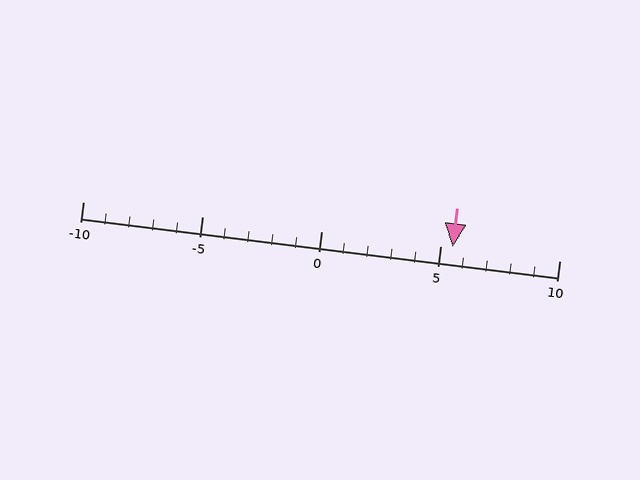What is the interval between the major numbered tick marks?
The major tick marks are spaced 5 units apart.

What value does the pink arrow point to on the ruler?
The pink arrow points to approximately 6.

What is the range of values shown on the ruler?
The ruler shows values from -10 to 10.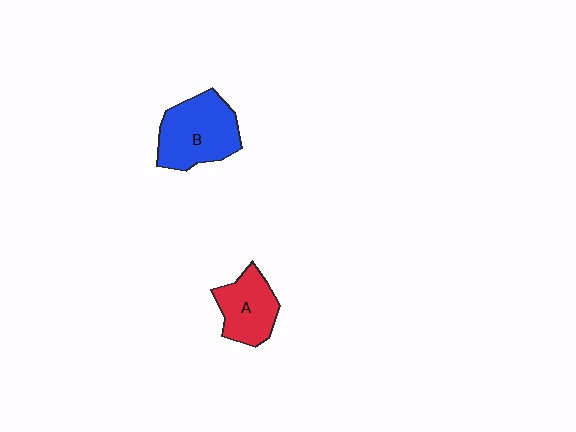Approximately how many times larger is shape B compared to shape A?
Approximately 1.4 times.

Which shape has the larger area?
Shape B (blue).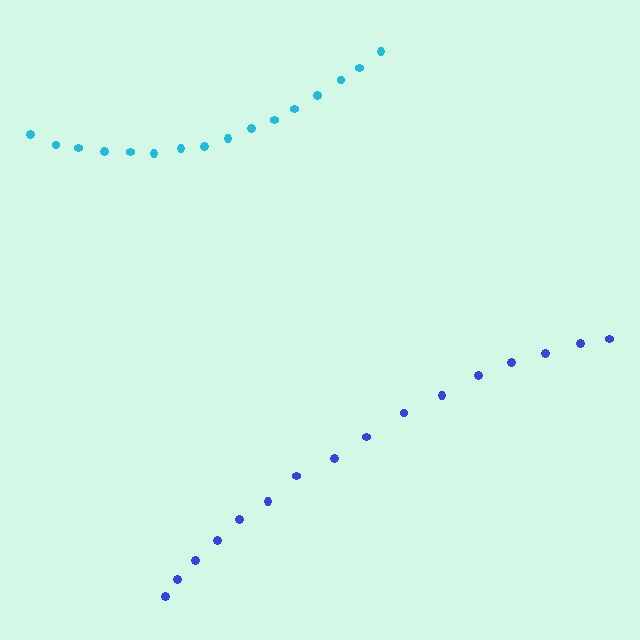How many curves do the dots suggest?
There are 2 distinct paths.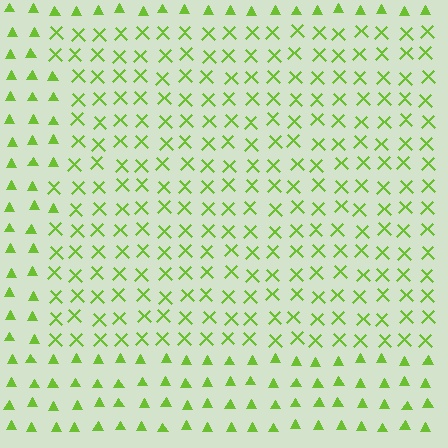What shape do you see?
I see a rectangle.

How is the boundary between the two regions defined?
The boundary is defined by a change in element shape: X marks inside vs. triangles outside. All elements share the same color and spacing.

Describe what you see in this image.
The image is filled with small lime elements arranged in a uniform grid. A rectangle-shaped region contains X marks, while the surrounding area contains triangles. The boundary is defined purely by the change in element shape.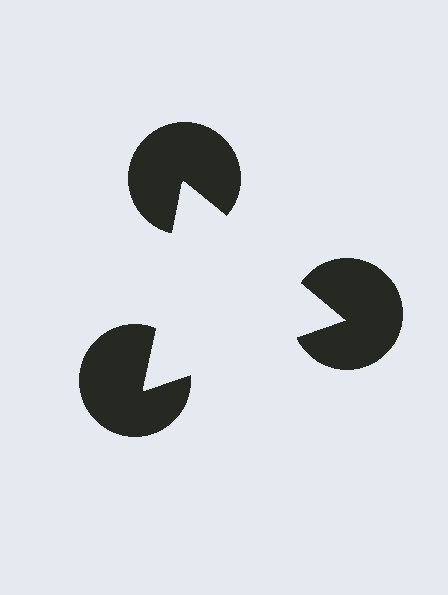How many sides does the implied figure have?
3 sides.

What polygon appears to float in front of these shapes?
An illusory triangle — its edges are inferred from the aligned wedge cuts in the pac-man discs, not physically drawn.